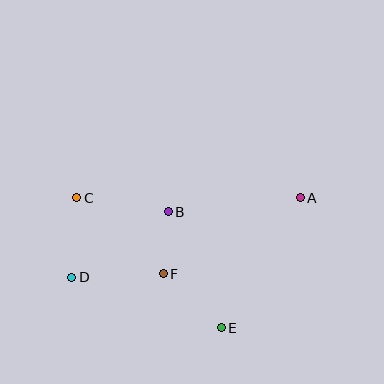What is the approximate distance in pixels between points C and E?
The distance between C and E is approximately 195 pixels.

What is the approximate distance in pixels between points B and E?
The distance between B and E is approximately 128 pixels.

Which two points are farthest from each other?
Points A and D are farthest from each other.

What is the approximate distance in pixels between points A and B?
The distance between A and B is approximately 133 pixels.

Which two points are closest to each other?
Points B and F are closest to each other.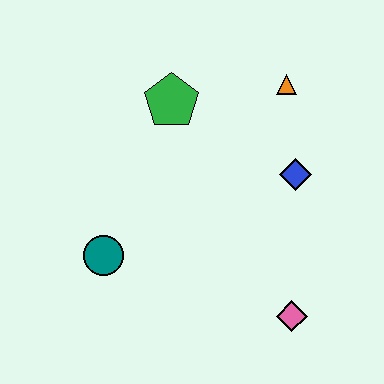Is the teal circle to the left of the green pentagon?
Yes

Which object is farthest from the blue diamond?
The teal circle is farthest from the blue diamond.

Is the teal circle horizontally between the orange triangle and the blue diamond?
No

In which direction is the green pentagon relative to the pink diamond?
The green pentagon is above the pink diamond.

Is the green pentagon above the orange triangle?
No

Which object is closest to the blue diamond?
The orange triangle is closest to the blue diamond.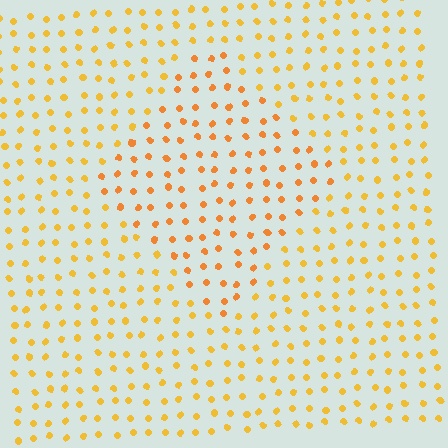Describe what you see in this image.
The image is filled with small yellow elements in a uniform arrangement. A diamond-shaped region is visible where the elements are tinted to a slightly different hue, forming a subtle color boundary.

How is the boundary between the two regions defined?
The boundary is defined purely by a slight shift in hue (about 18 degrees). Spacing, size, and orientation are identical on both sides.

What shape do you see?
I see a diamond.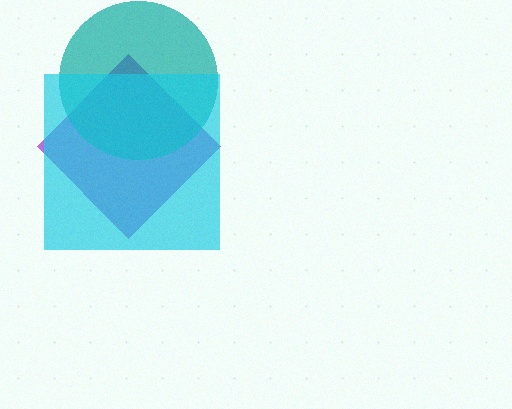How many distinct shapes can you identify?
There are 3 distinct shapes: a purple diamond, a teal circle, a cyan square.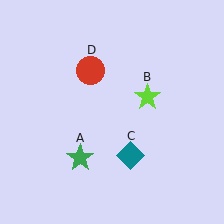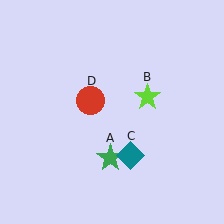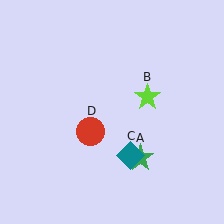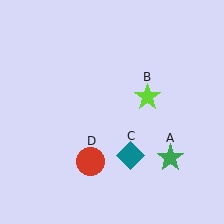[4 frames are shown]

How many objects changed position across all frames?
2 objects changed position: green star (object A), red circle (object D).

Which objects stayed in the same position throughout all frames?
Lime star (object B) and teal diamond (object C) remained stationary.